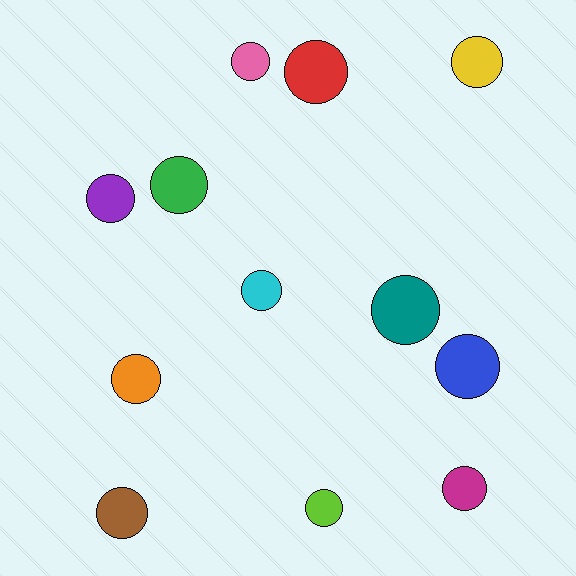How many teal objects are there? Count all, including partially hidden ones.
There is 1 teal object.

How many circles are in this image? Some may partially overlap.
There are 12 circles.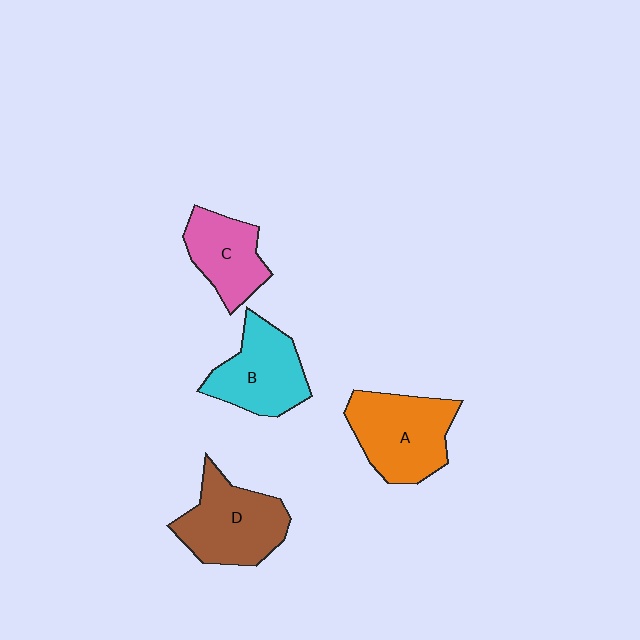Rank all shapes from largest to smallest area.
From largest to smallest: A (orange), D (brown), B (cyan), C (pink).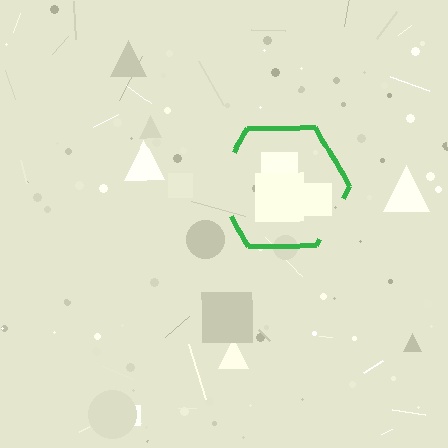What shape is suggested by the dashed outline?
The dashed outline suggests a hexagon.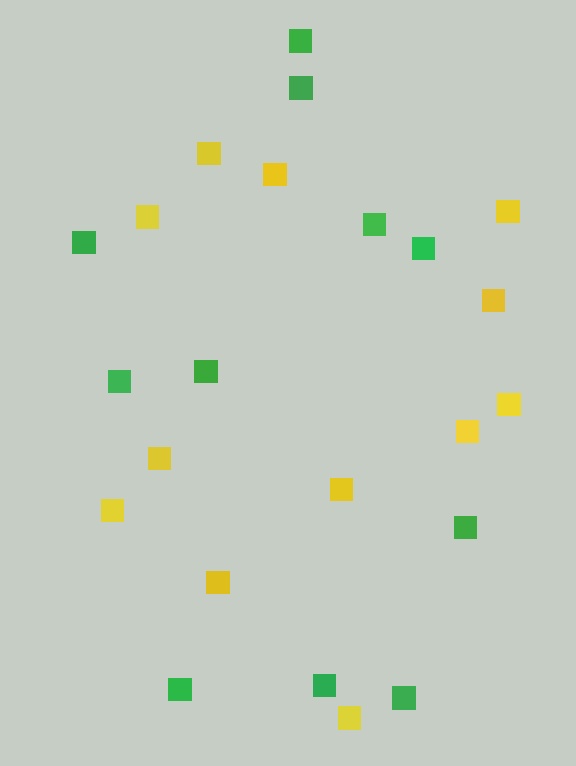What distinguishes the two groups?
There are 2 groups: one group of yellow squares (12) and one group of green squares (11).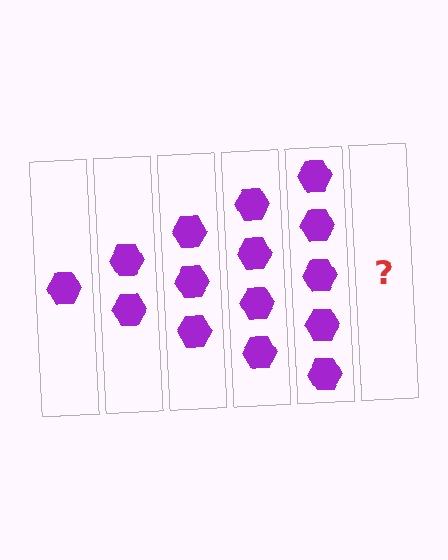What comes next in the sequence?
The next element should be 6 hexagons.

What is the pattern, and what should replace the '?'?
The pattern is that each step adds one more hexagon. The '?' should be 6 hexagons.